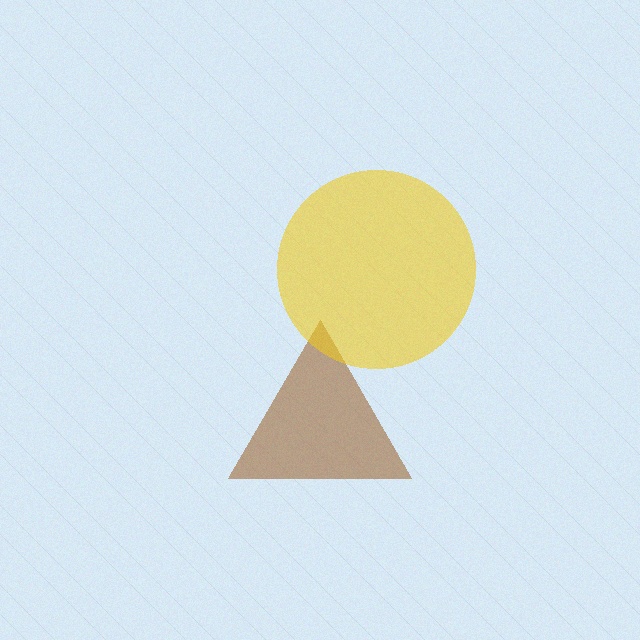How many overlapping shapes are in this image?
There are 2 overlapping shapes in the image.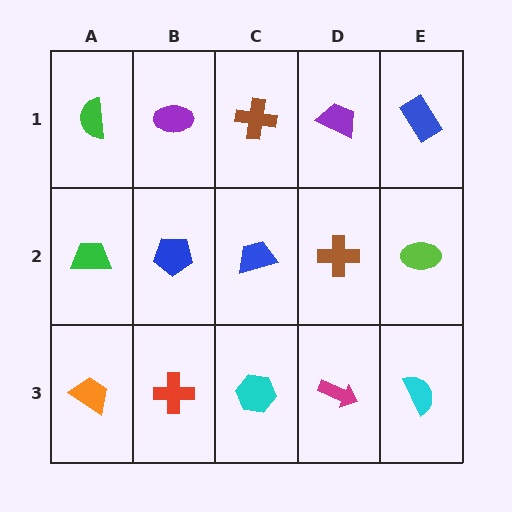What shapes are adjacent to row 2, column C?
A brown cross (row 1, column C), a cyan hexagon (row 3, column C), a blue pentagon (row 2, column B), a brown cross (row 2, column D).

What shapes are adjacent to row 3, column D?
A brown cross (row 2, column D), a cyan hexagon (row 3, column C), a cyan semicircle (row 3, column E).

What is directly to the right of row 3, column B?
A cyan hexagon.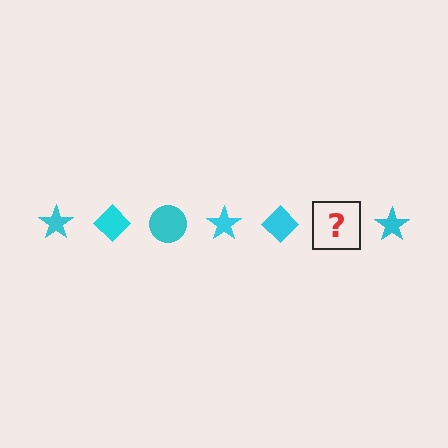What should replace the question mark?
The question mark should be replaced with a cyan circle.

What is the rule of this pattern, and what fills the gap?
The rule is that the pattern cycles through star, diamond, circle shapes in cyan. The gap should be filled with a cyan circle.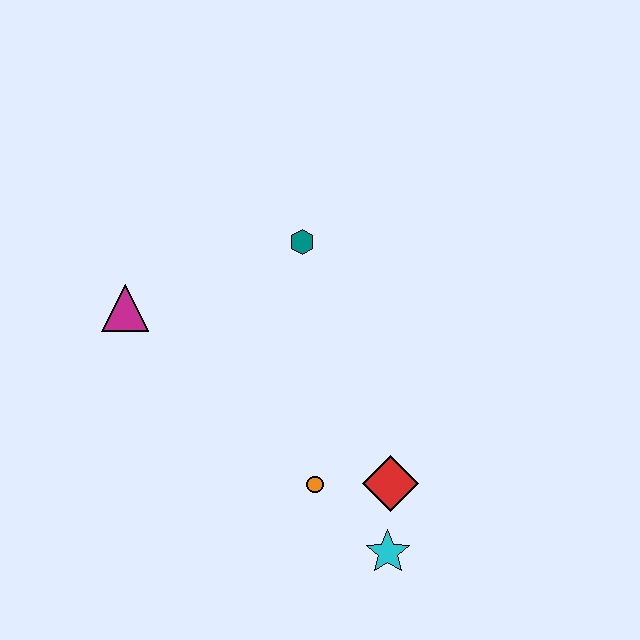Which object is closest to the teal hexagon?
The magenta triangle is closest to the teal hexagon.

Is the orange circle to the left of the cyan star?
Yes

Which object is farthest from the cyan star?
The magenta triangle is farthest from the cyan star.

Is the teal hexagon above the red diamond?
Yes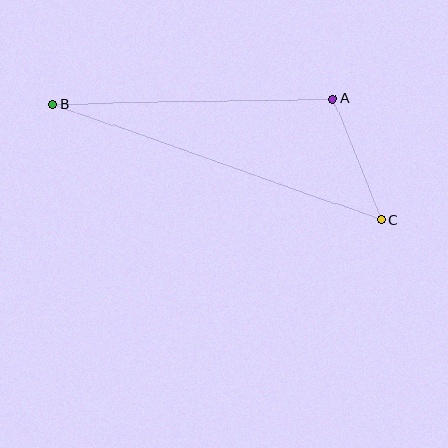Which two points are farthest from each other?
Points B and C are farthest from each other.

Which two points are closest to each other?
Points A and C are closest to each other.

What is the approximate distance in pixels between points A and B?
The distance between A and B is approximately 280 pixels.